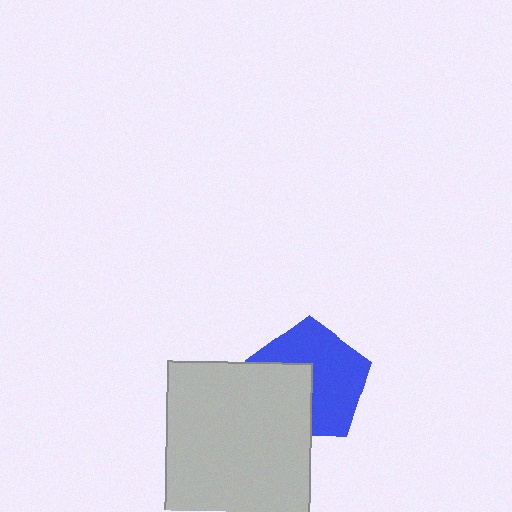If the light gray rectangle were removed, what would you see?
You would see the complete blue pentagon.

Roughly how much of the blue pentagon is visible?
About half of it is visible (roughly 61%).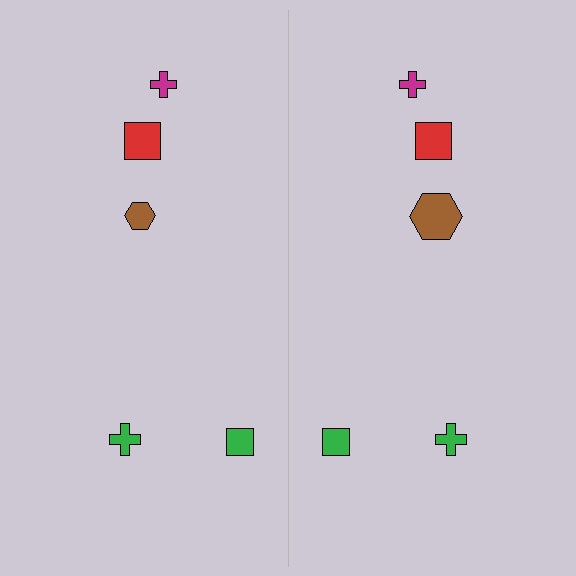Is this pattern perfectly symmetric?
No, the pattern is not perfectly symmetric. The brown hexagon on the right side has a different size than its mirror counterpart.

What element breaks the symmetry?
The brown hexagon on the right side has a different size than its mirror counterpart.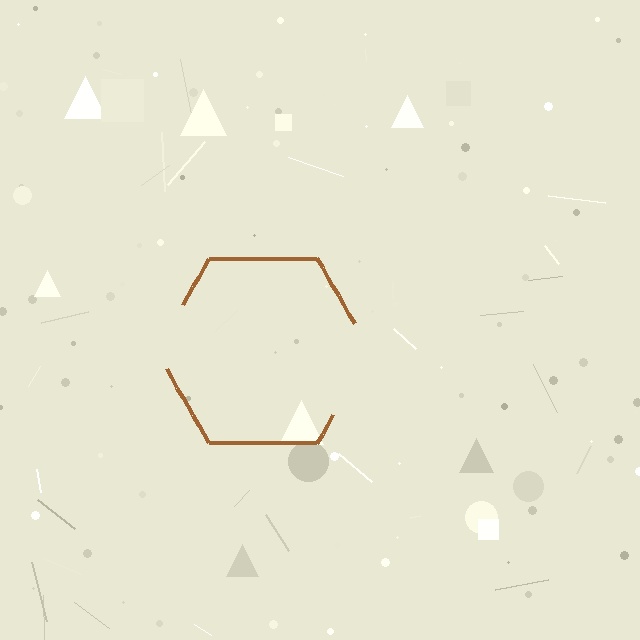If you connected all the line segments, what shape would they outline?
They would outline a hexagon.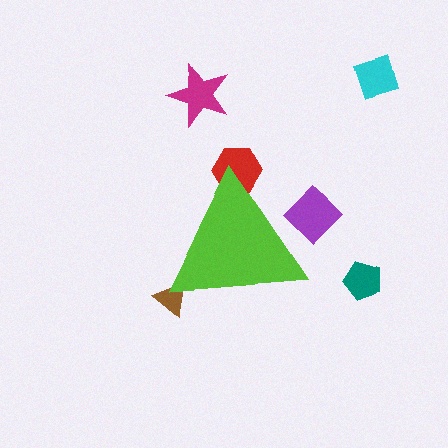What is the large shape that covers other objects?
A lime triangle.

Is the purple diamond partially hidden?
Yes, the purple diamond is partially hidden behind the lime triangle.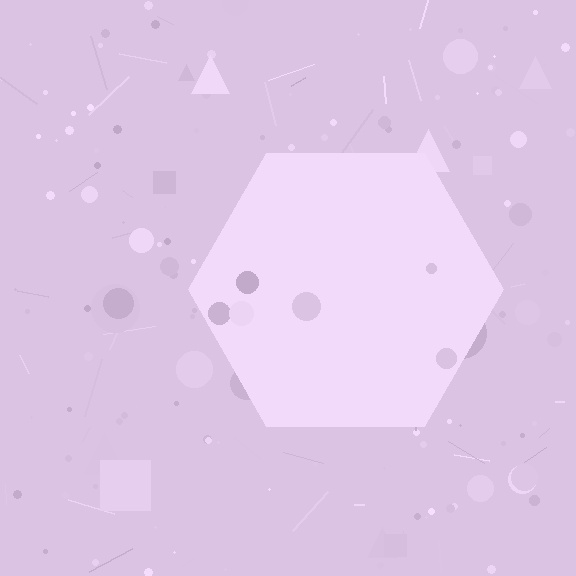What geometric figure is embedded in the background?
A hexagon is embedded in the background.